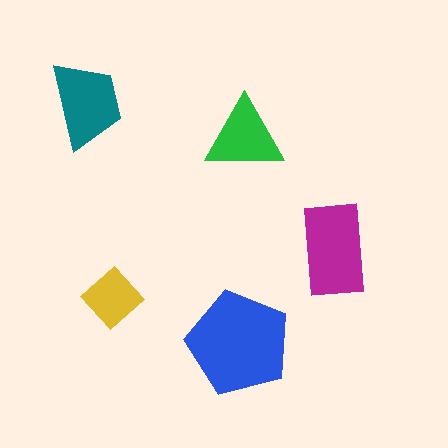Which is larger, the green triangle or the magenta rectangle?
The magenta rectangle.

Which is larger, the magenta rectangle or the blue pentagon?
The blue pentagon.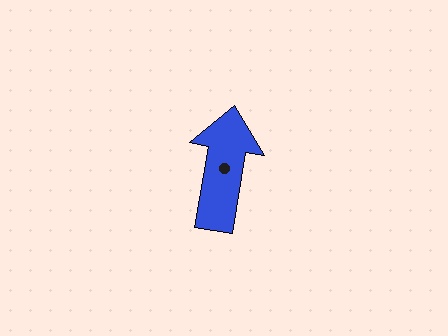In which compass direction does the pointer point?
North.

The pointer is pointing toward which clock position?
Roughly 12 o'clock.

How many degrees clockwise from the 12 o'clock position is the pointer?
Approximately 10 degrees.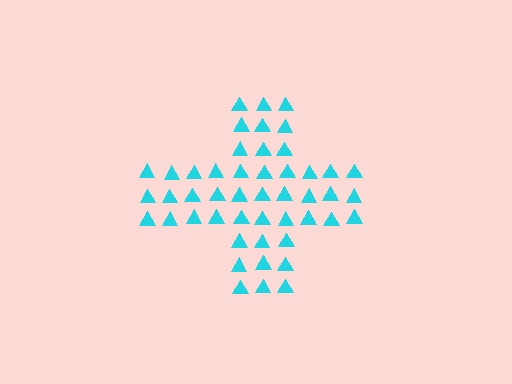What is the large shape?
The large shape is a cross.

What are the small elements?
The small elements are triangles.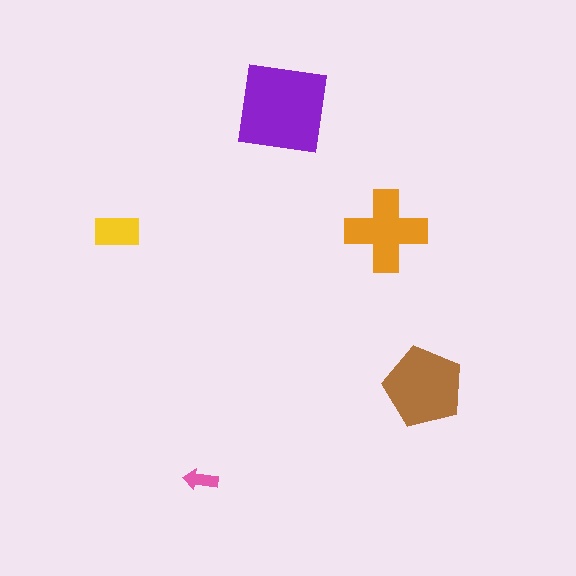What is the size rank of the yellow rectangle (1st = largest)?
4th.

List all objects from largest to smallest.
The purple square, the brown pentagon, the orange cross, the yellow rectangle, the pink arrow.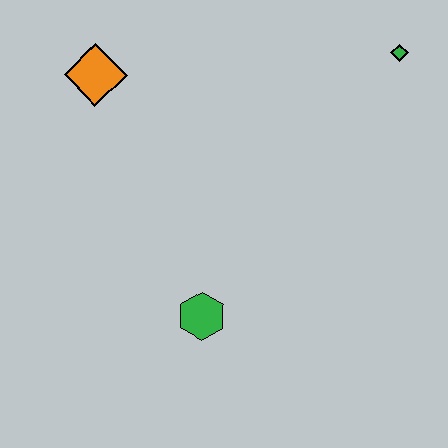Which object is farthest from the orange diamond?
The green diamond is farthest from the orange diamond.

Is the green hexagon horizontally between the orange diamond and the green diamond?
Yes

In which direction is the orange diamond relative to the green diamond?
The orange diamond is to the left of the green diamond.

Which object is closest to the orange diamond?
The green hexagon is closest to the orange diamond.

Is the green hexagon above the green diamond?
No